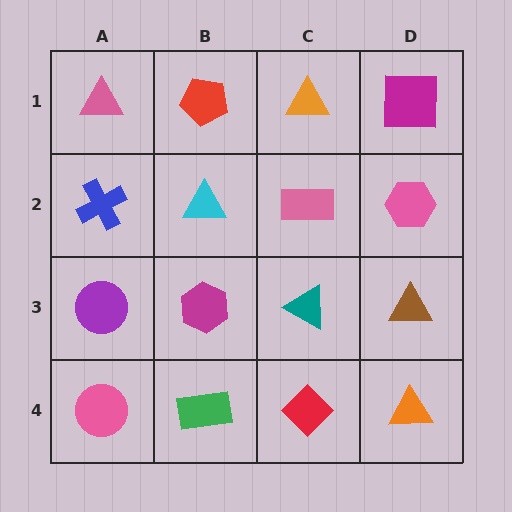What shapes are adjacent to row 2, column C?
An orange triangle (row 1, column C), a teal triangle (row 3, column C), a cyan triangle (row 2, column B), a pink hexagon (row 2, column D).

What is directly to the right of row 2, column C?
A pink hexagon.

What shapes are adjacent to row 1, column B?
A cyan triangle (row 2, column B), a pink triangle (row 1, column A), an orange triangle (row 1, column C).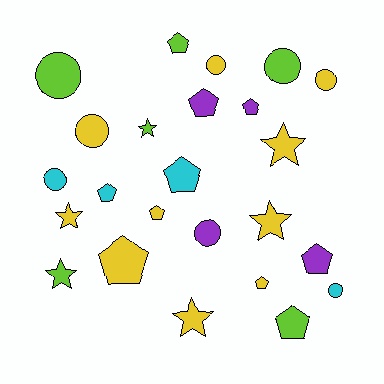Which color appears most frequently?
Yellow, with 10 objects.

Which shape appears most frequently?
Pentagon, with 10 objects.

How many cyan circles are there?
There are 2 cyan circles.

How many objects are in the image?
There are 24 objects.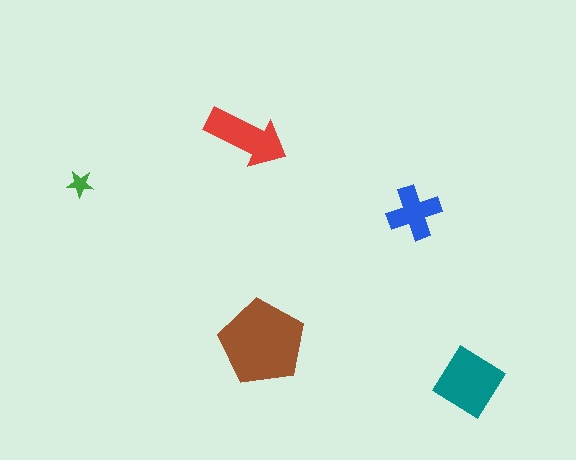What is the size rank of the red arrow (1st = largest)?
3rd.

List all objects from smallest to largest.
The green star, the blue cross, the red arrow, the teal diamond, the brown pentagon.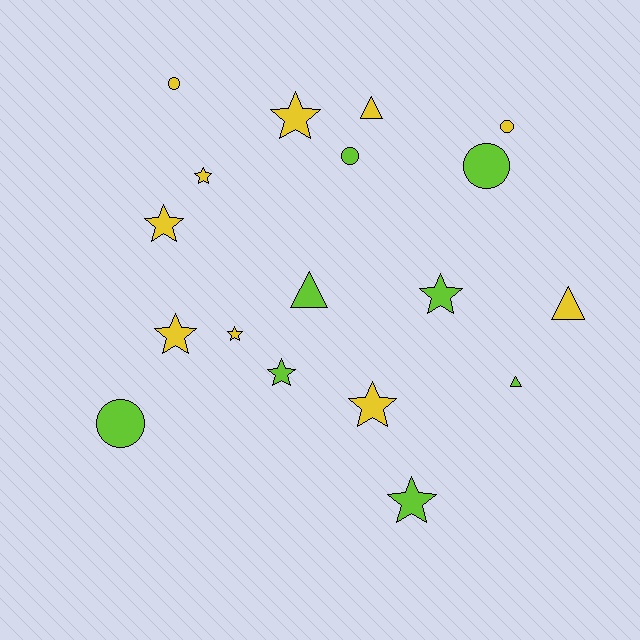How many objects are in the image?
There are 18 objects.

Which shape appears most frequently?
Star, with 9 objects.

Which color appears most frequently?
Yellow, with 10 objects.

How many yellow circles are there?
There are 2 yellow circles.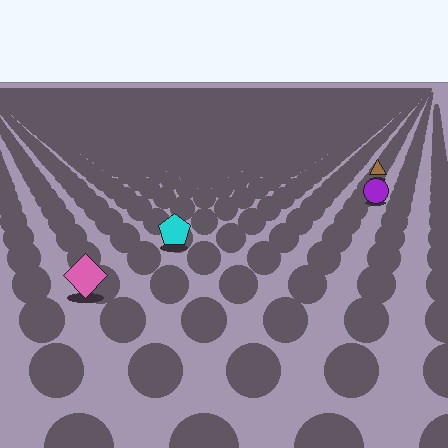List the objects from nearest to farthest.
From nearest to farthest: the pink diamond, the cyan pentagon, the purple circle, the brown triangle.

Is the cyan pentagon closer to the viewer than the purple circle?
Yes. The cyan pentagon is closer — you can tell from the texture gradient: the ground texture is coarser near it.